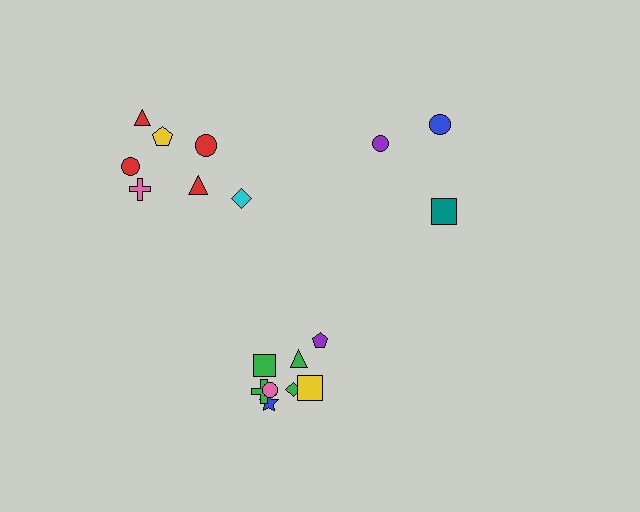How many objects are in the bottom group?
There are 8 objects.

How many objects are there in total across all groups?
There are 18 objects.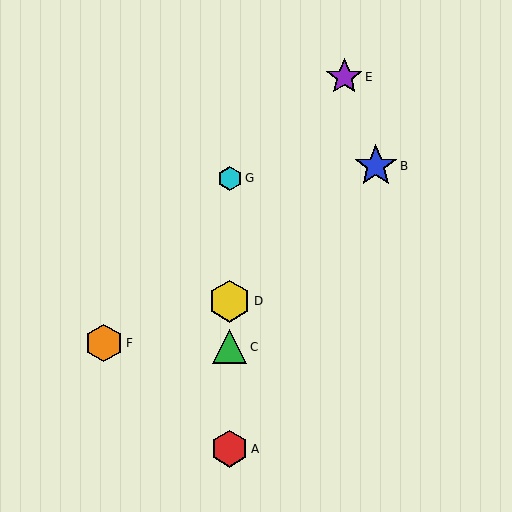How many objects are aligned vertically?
4 objects (A, C, D, G) are aligned vertically.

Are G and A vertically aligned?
Yes, both are at x≈230.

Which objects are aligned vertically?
Objects A, C, D, G are aligned vertically.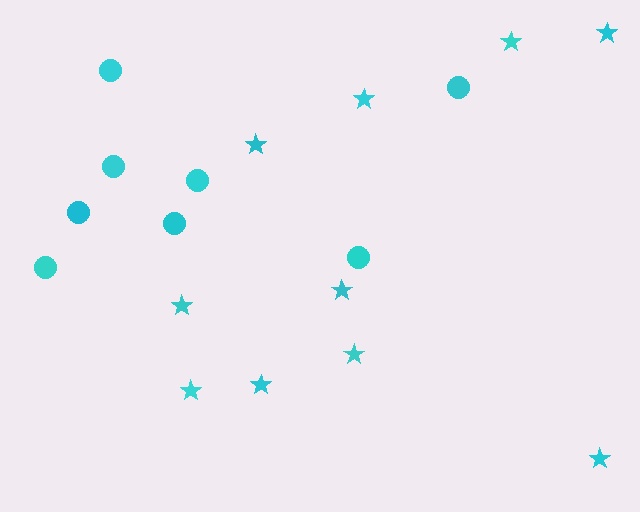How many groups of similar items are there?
There are 2 groups: one group of stars (10) and one group of circles (8).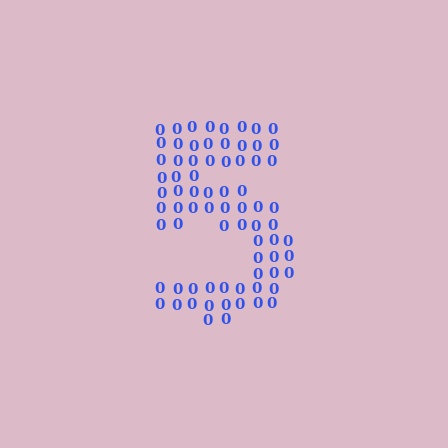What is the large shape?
The large shape is the digit 5.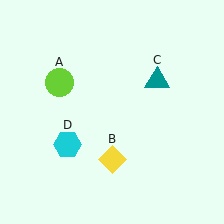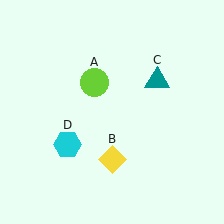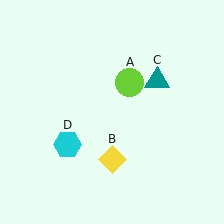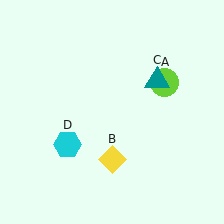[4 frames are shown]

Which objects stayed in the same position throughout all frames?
Yellow diamond (object B) and teal triangle (object C) and cyan hexagon (object D) remained stationary.